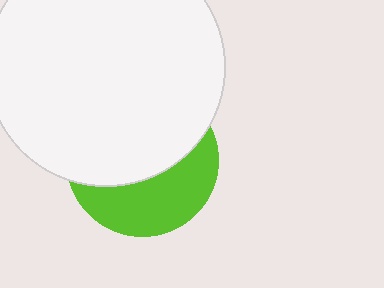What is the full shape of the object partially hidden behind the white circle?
The partially hidden object is a lime circle.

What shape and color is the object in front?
The object in front is a white circle.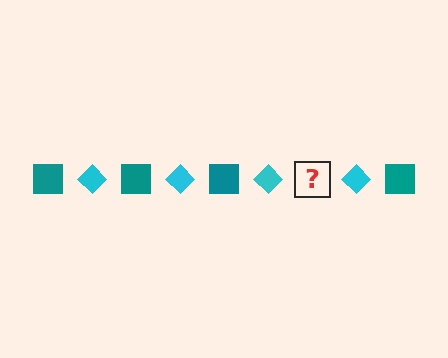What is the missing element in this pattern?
The missing element is a teal square.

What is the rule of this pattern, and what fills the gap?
The rule is that the pattern alternates between teal square and cyan diamond. The gap should be filled with a teal square.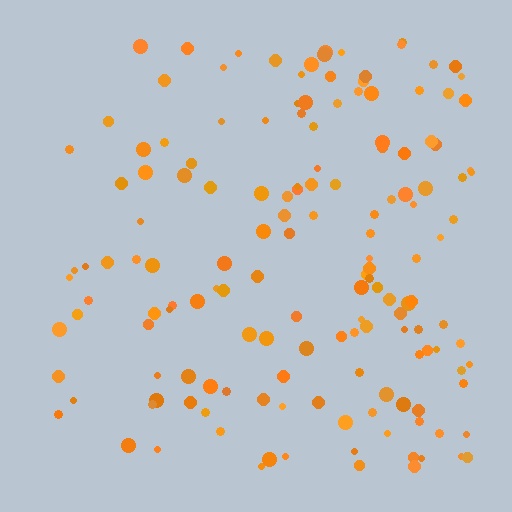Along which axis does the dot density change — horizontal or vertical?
Horizontal.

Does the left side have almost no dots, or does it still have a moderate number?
Still a moderate number, just noticeably fewer than the right.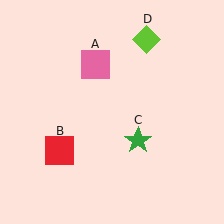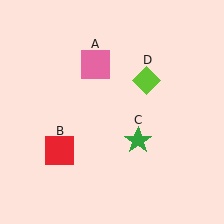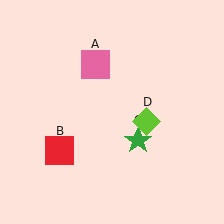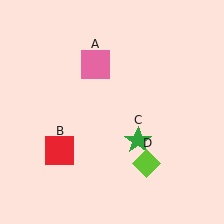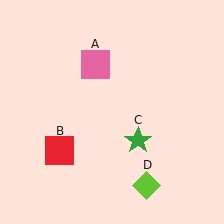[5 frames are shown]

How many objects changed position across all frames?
1 object changed position: lime diamond (object D).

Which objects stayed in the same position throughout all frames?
Pink square (object A) and red square (object B) and green star (object C) remained stationary.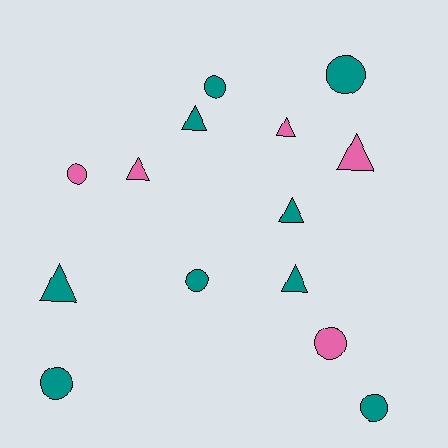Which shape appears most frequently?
Triangle, with 7 objects.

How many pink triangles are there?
There are 3 pink triangles.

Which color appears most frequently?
Teal, with 9 objects.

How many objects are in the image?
There are 14 objects.